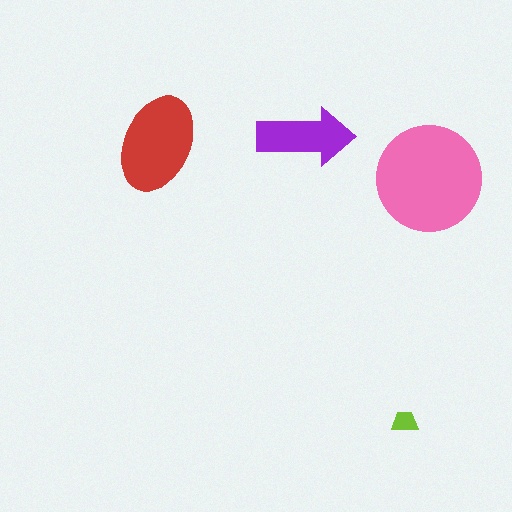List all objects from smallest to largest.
The lime trapezoid, the purple arrow, the red ellipse, the pink circle.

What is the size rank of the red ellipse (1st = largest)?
2nd.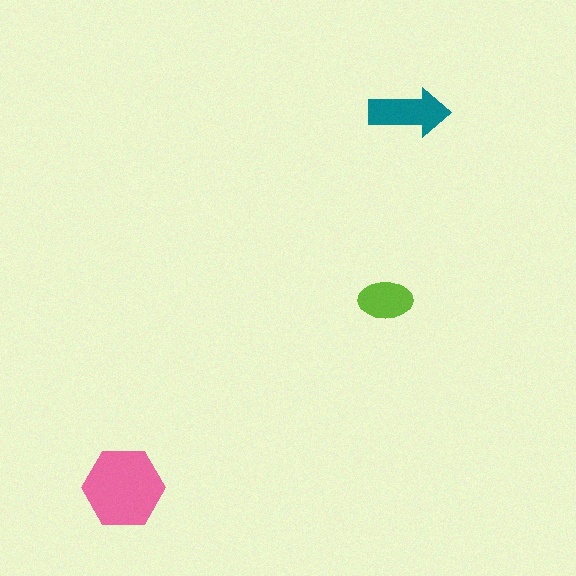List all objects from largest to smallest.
The pink hexagon, the teal arrow, the lime ellipse.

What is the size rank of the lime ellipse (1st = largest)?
3rd.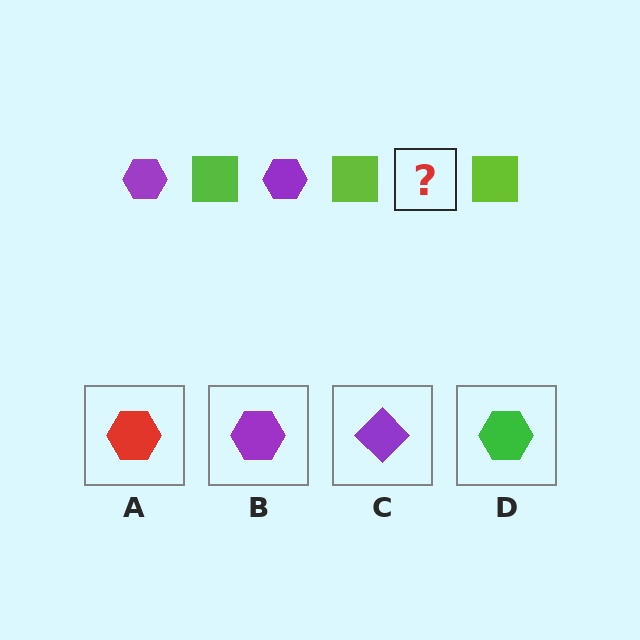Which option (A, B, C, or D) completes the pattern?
B.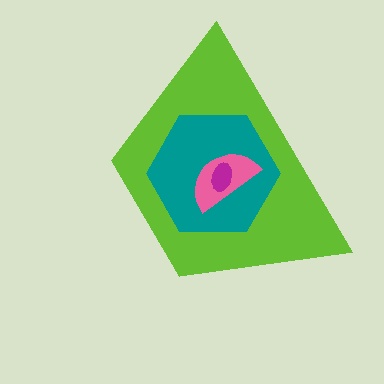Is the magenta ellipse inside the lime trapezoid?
Yes.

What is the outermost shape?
The lime trapezoid.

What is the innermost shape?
The magenta ellipse.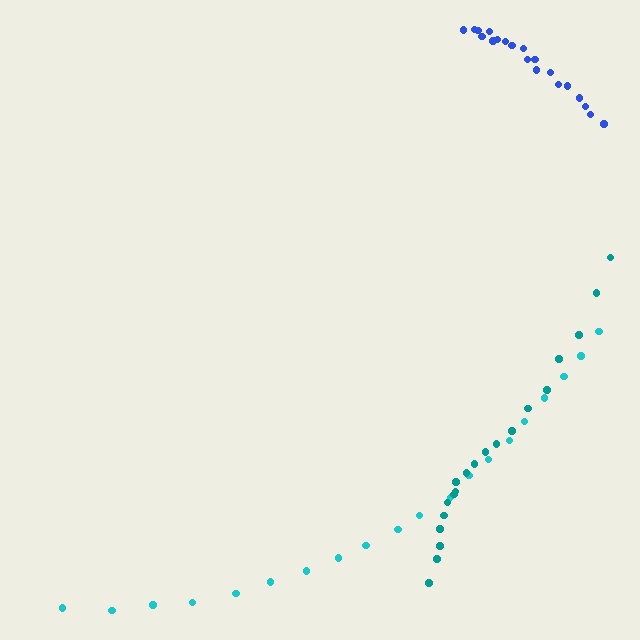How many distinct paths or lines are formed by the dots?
There are 3 distinct paths.